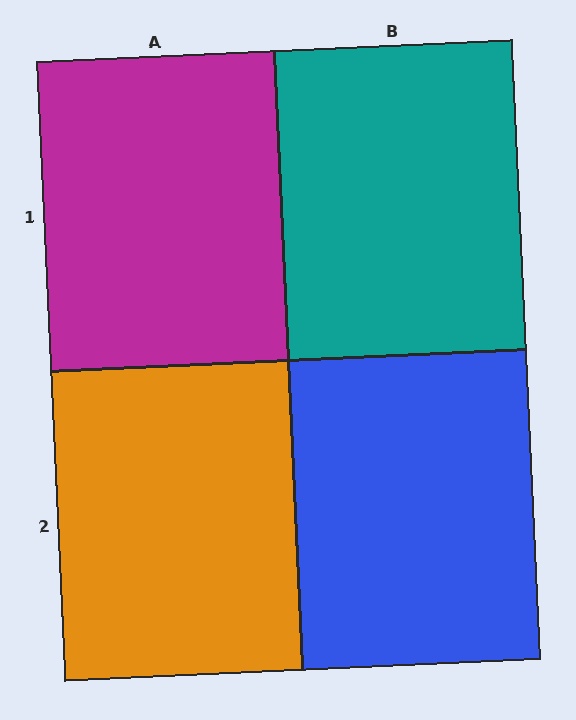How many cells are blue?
1 cell is blue.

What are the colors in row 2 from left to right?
Orange, blue.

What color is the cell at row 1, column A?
Magenta.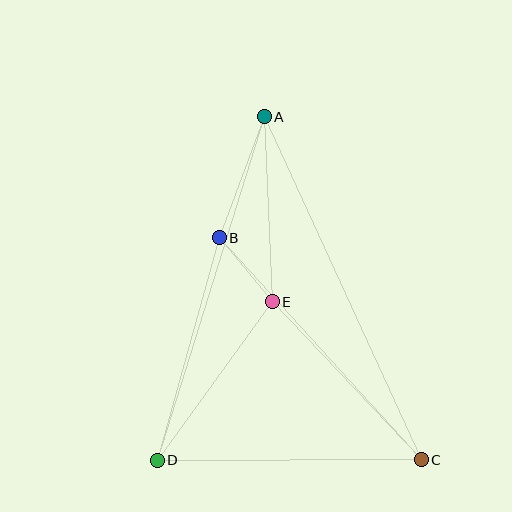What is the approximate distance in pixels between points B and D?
The distance between B and D is approximately 231 pixels.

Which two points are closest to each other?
Points B and E are closest to each other.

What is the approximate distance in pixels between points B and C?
The distance between B and C is approximately 300 pixels.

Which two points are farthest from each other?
Points A and C are farthest from each other.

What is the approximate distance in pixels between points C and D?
The distance between C and D is approximately 264 pixels.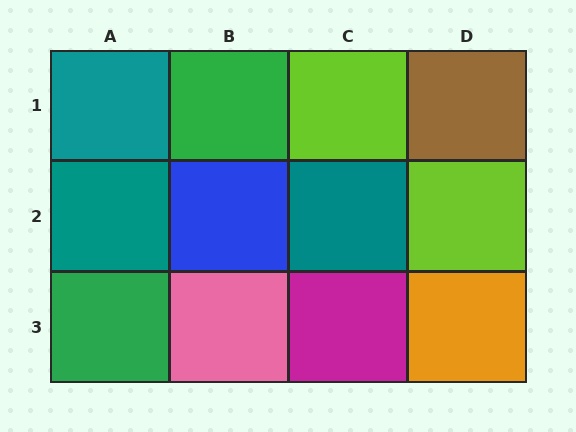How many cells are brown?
1 cell is brown.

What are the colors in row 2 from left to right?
Teal, blue, teal, lime.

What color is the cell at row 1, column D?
Brown.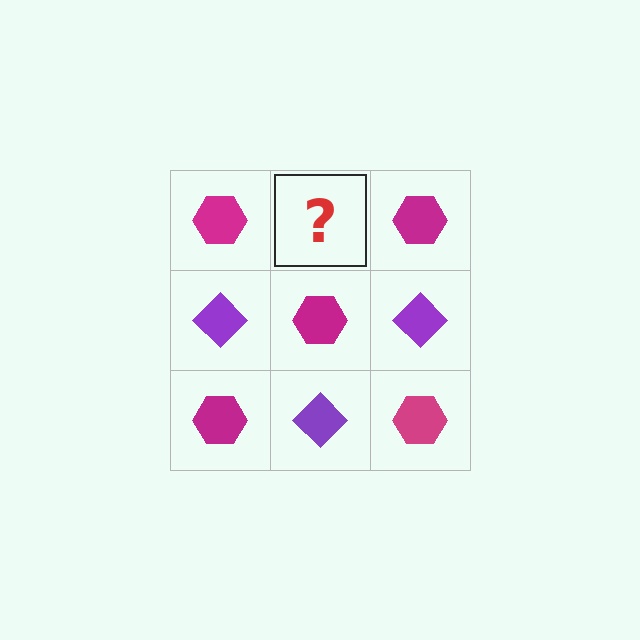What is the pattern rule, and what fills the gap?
The rule is that it alternates magenta hexagon and purple diamond in a checkerboard pattern. The gap should be filled with a purple diamond.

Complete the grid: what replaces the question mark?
The question mark should be replaced with a purple diamond.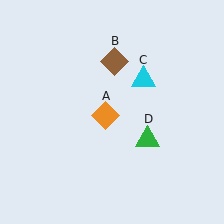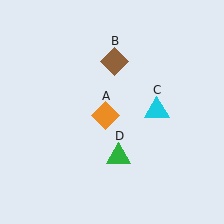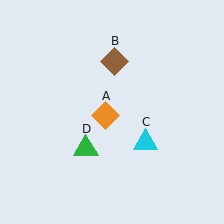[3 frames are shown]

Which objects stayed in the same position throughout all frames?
Orange diamond (object A) and brown diamond (object B) remained stationary.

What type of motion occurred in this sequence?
The cyan triangle (object C), green triangle (object D) rotated clockwise around the center of the scene.